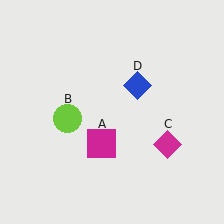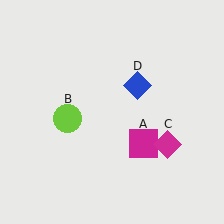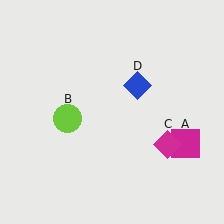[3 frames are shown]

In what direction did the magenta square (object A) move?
The magenta square (object A) moved right.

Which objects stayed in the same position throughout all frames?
Lime circle (object B) and magenta diamond (object C) and blue diamond (object D) remained stationary.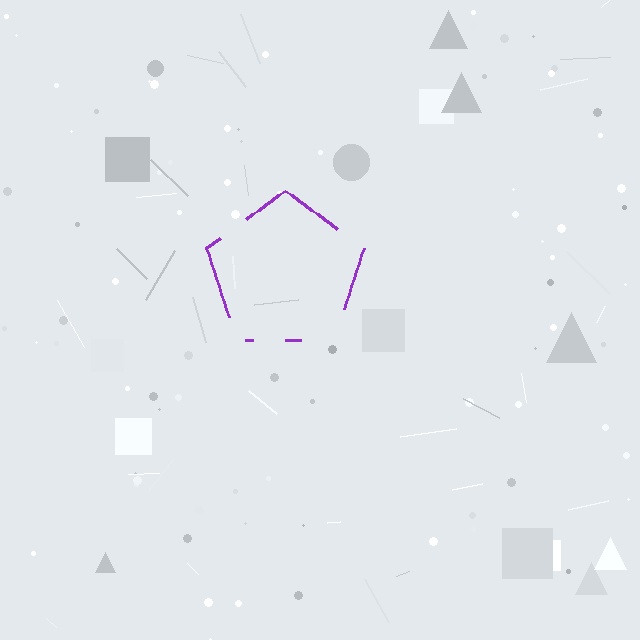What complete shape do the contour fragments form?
The contour fragments form a pentagon.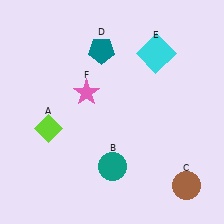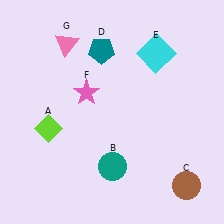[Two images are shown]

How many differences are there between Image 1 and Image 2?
There is 1 difference between the two images.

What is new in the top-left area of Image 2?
A pink triangle (G) was added in the top-left area of Image 2.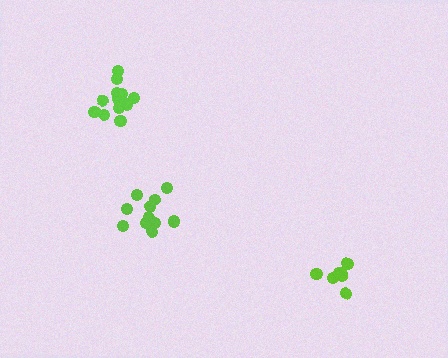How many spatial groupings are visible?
There are 3 spatial groupings.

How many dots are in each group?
Group 1: 11 dots, Group 2: 13 dots, Group 3: 7 dots (31 total).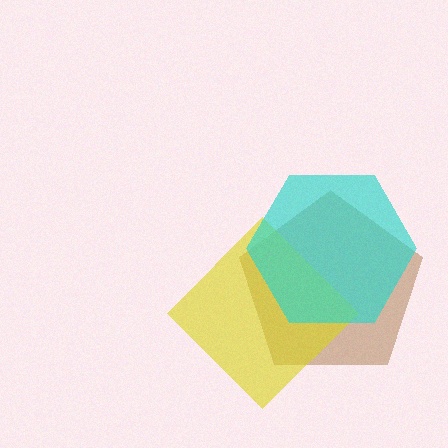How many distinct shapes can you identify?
There are 3 distinct shapes: a brown pentagon, a yellow diamond, a cyan hexagon.